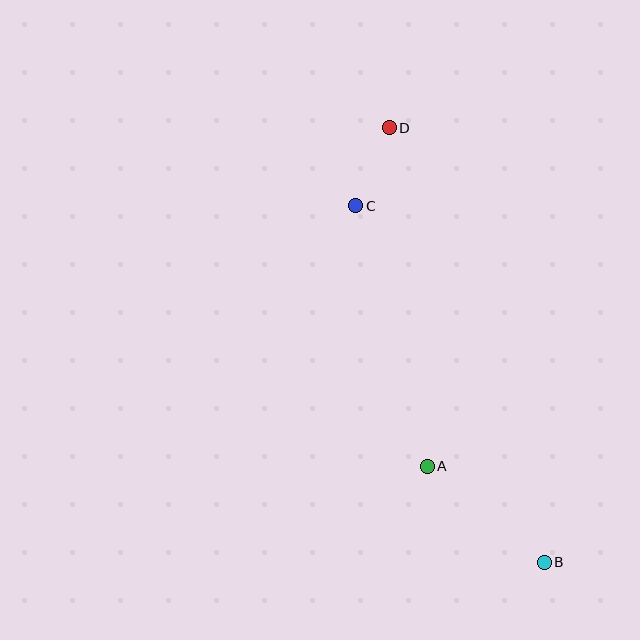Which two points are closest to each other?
Points C and D are closest to each other.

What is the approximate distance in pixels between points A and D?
The distance between A and D is approximately 341 pixels.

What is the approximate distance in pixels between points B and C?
The distance between B and C is approximately 403 pixels.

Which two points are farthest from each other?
Points B and D are farthest from each other.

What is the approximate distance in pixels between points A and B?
The distance between A and B is approximately 151 pixels.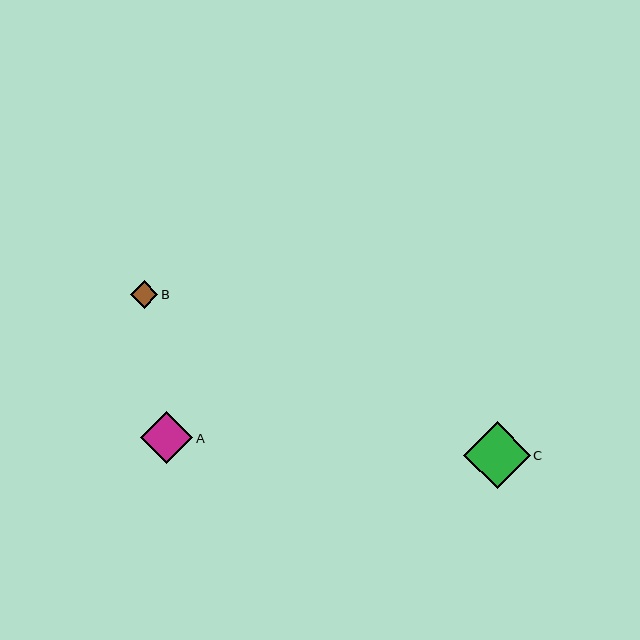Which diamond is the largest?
Diamond C is the largest with a size of approximately 67 pixels.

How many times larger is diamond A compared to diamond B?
Diamond A is approximately 1.9 times the size of diamond B.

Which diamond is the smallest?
Diamond B is the smallest with a size of approximately 27 pixels.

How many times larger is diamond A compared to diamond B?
Diamond A is approximately 1.9 times the size of diamond B.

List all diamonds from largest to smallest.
From largest to smallest: C, A, B.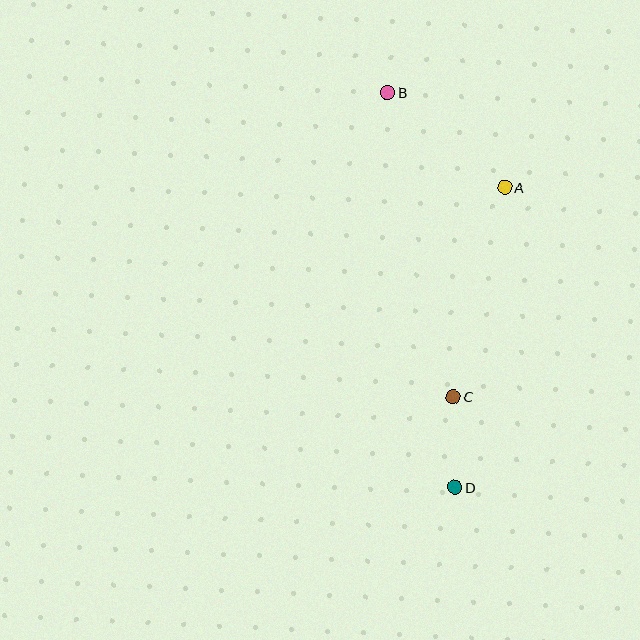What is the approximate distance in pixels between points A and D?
The distance between A and D is approximately 304 pixels.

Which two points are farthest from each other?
Points B and D are farthest from each other.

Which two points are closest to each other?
Points C and D are closest to each other.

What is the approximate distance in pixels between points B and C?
The distance between B and C is approximately 311 pixels.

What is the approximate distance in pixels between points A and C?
The distance between A and C is approximately 215 pixels.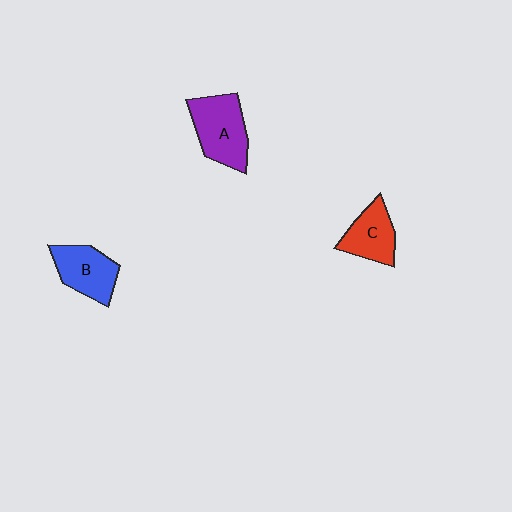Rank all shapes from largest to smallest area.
From largest to smallest: A (purple), B (blue), C (red).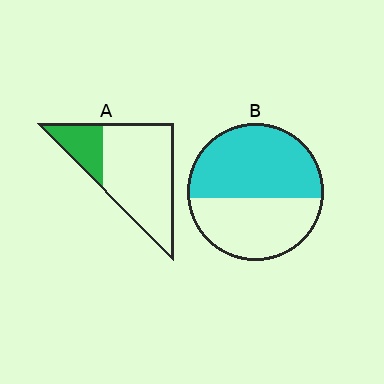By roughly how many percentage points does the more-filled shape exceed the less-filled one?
By roughly 30 percentage points (B over A).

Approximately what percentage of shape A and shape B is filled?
A is approximately 25% and B is approximately 55%.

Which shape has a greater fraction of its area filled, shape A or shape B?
Shape B.